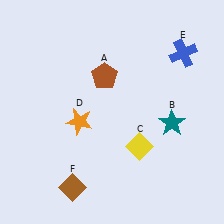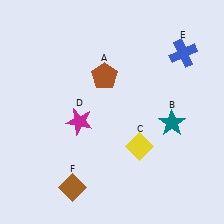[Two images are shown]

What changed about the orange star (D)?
In Image 1, D is orange. In Image 2, it changed to magenta.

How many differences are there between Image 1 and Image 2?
There is 1 difference between the two images.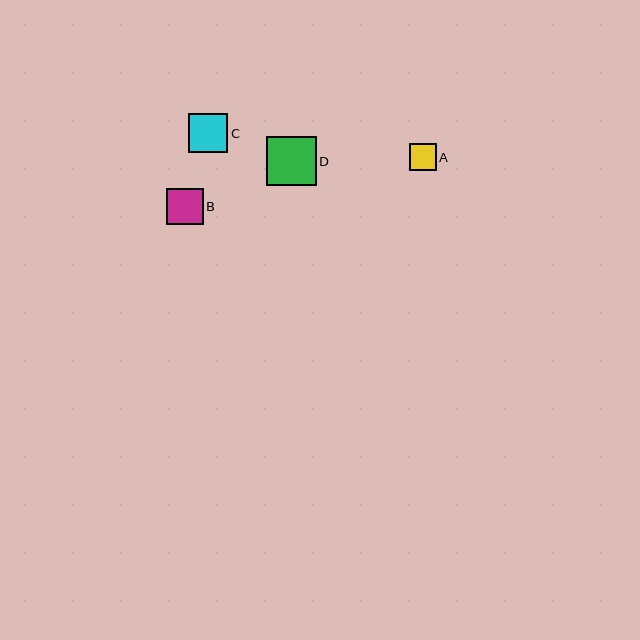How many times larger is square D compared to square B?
Square D is approximately 1.3 times the size of square B.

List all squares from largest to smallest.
From largest to smallest: D, C, B, A.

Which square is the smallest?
Square A is the smallest with a size of approximately 27 pixels.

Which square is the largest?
Square D is the largest with a size of approximately 50 pixels.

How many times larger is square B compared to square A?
Square B is approximately 1.4 times the size of square A.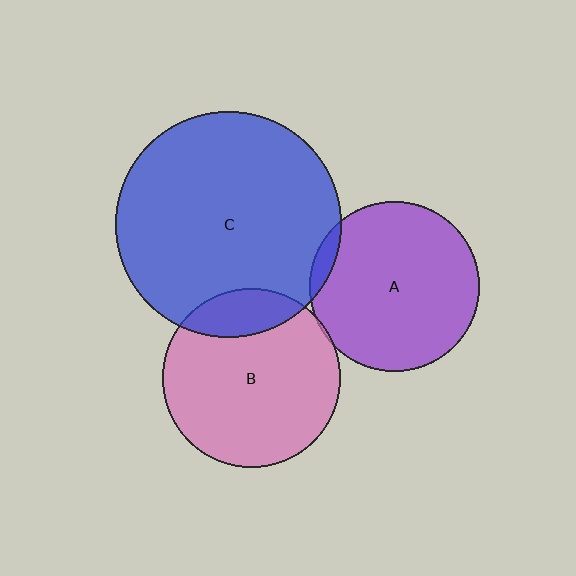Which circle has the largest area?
Circle C (blue).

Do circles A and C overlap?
Yes.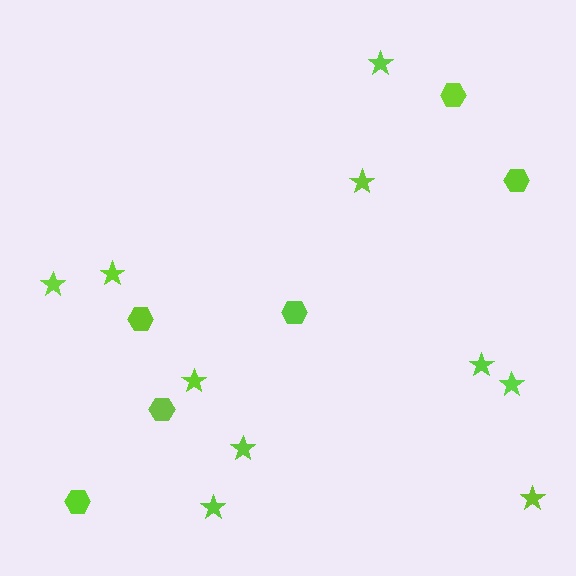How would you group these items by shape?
There are 2 groups: one group of hexagons (6) and one group of stars (10).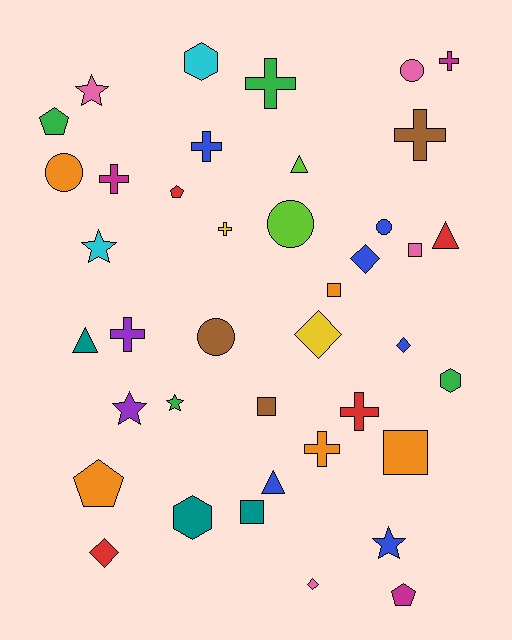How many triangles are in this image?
There are 4 triangles.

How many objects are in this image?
There are 40 objects.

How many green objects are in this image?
There are 4 green objects.